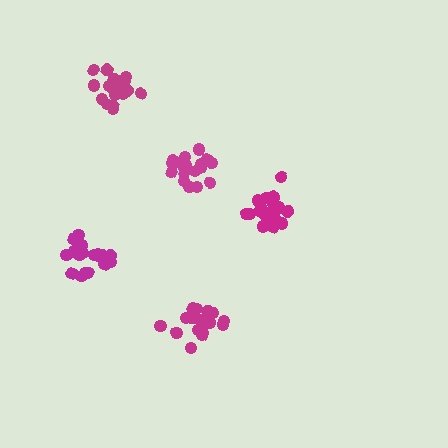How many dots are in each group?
Group 1: 20 dots, Group 2: 20 dots, Group 3: 21 dots, Group 4: 21 dots, Group 5: 20 dots (102 total).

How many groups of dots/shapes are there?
There are 5 groups.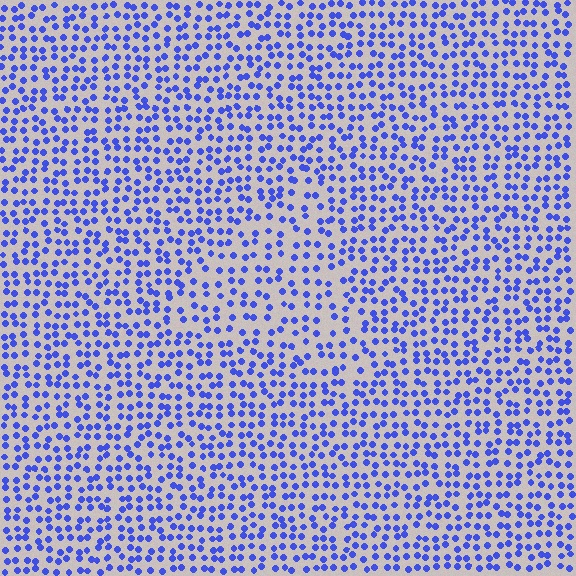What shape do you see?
I see a triangle.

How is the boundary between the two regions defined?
The boundary is defined by a change in element density (approximately 1.5x ratio). All elements are the same color, size, and shape.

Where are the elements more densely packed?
The elements are more densely packed outside the triangle boundary.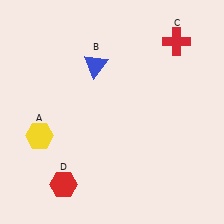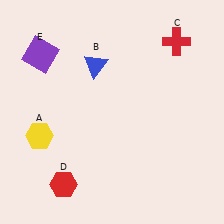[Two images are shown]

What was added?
A purple square (E) was added in Image 2.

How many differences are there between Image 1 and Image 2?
There is 1 difference between the two images.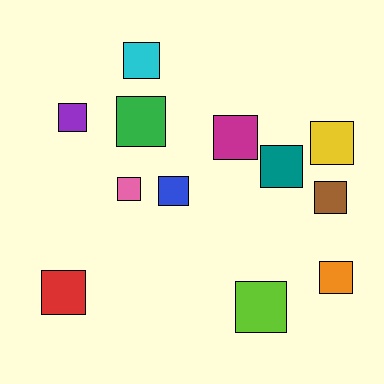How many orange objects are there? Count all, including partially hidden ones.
There is 1 orange object.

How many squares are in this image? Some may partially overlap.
There are 12 squares.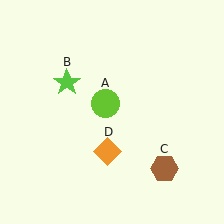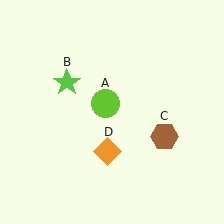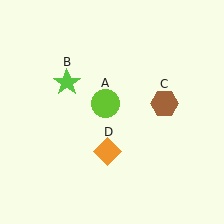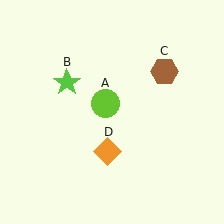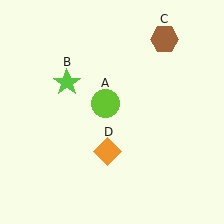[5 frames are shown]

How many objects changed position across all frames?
1 object changed position: brown hexagon (object C).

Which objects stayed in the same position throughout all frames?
Lime circle (object A) and lime star (object B) and orange diamond (object D) remained stationary.